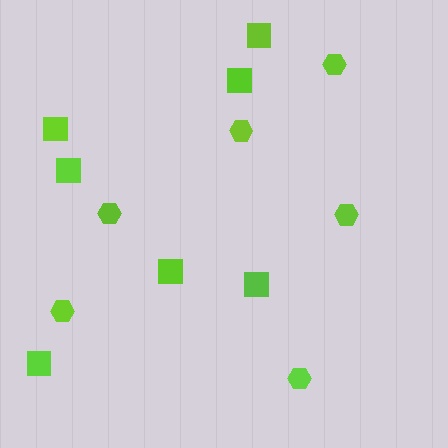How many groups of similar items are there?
There are 2 groups: one group of hexagons (6) and one group of squares (7).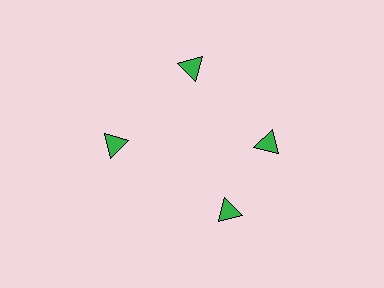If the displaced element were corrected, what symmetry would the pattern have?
It would have 4-fold rotational symmetry — the pattern would map onto itself every 90 degrees.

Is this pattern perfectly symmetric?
No. The 4 green triangles are arranged in a ring, but one element near the 6 o'clock position is rotated out of alignment along the ring, breaking the 4-fold rotational symmetry.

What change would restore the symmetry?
The symmetry would be restored by rotating it back into even spacing with its neighbors so that all 4 triangles sit at equal angles and equal distance from the center.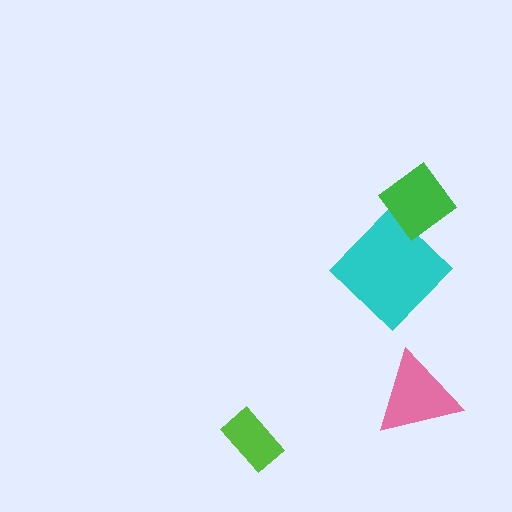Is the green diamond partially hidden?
No, no other shape covers it.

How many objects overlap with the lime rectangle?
0 objects overlap with the lime rectangle.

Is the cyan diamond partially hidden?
Yes, it is partially covered by another shape.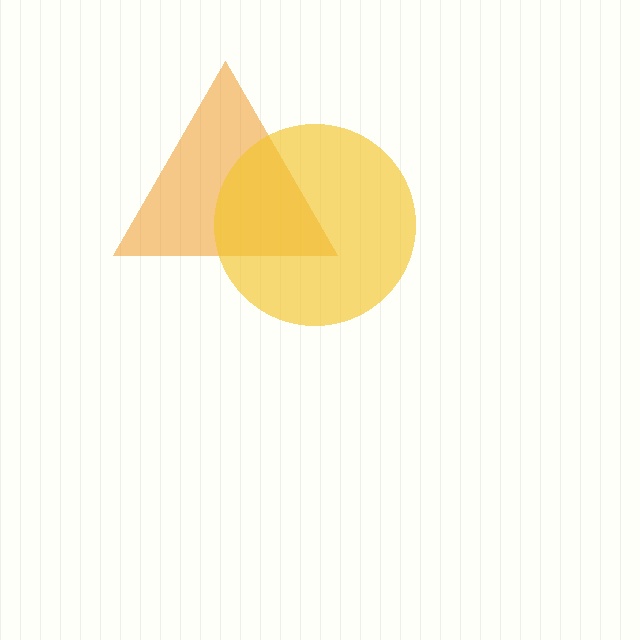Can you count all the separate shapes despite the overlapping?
Yes, there are 2 separate shapes.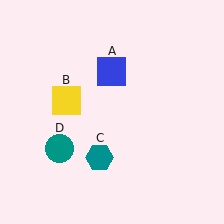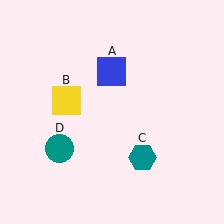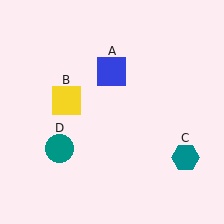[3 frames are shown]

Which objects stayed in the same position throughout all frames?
Blue square (object A) and yellow square (object B) and teal circle (object D) remained stationary.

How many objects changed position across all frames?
1 object changed position: teal hexagon (object C).